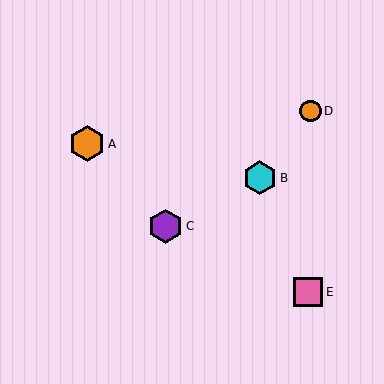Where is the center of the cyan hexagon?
The center of the cyan hexagon is at (260, 178).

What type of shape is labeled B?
Shape B is a cyan hexagon.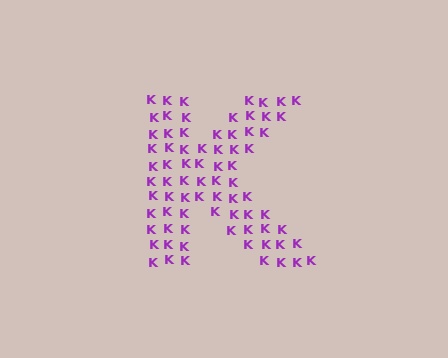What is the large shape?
The large shape is the letter K.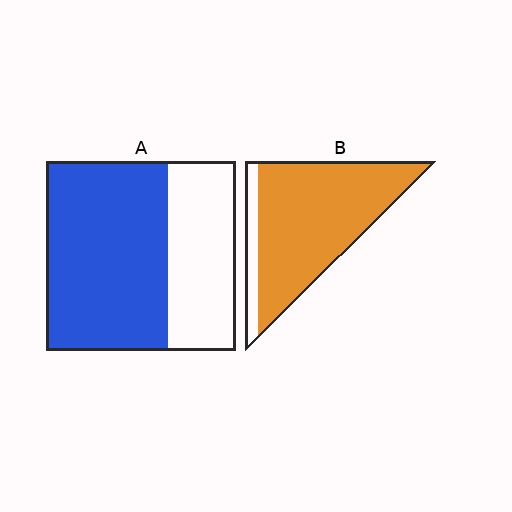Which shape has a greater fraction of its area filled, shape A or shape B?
Shape B.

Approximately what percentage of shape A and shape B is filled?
A is approximately 65% and B is approximately 85%.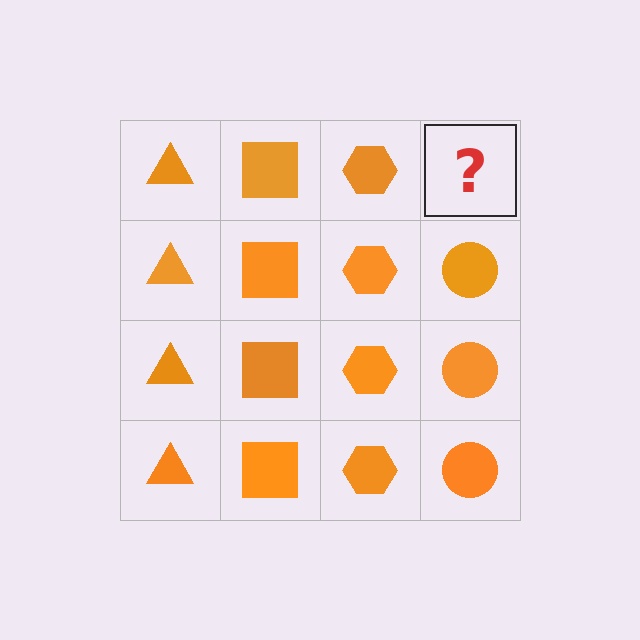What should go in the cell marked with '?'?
The missing cell should contain an orange circle.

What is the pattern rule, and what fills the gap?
The rule is that each column has a consistent shape. The gap should be filled with an orange circle.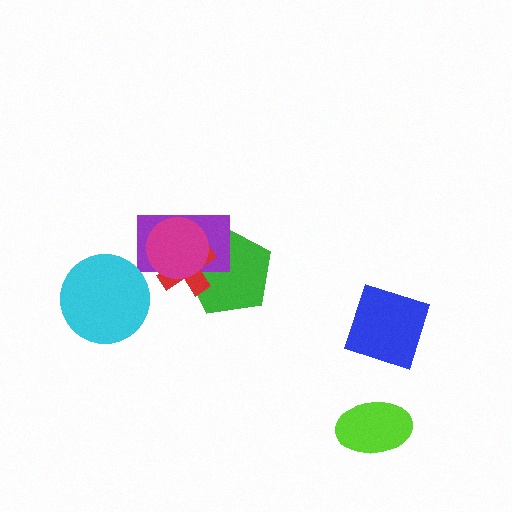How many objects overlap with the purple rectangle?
3 objects overlap with the purple rectangle.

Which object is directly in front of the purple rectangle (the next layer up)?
The red cross is directly in front of the purple rectangle.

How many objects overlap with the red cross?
3 objects overlap with the red cross.